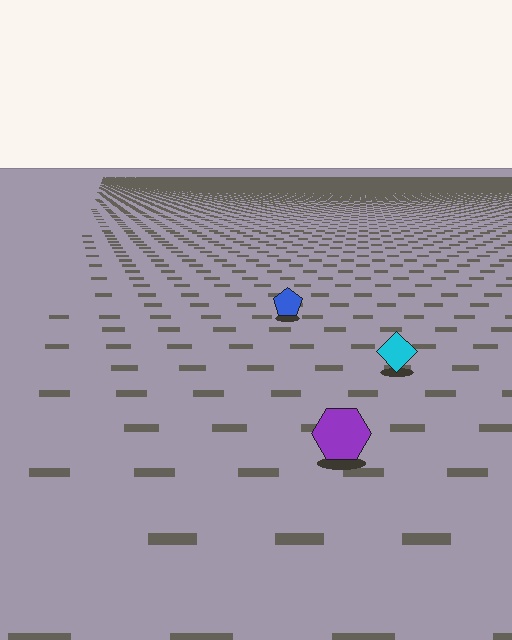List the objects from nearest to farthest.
From nearest to farthest: the purple hexagon, the cyan diamond, the blue pentagon.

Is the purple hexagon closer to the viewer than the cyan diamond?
Yes. The purple hexagon is closer — you can tell from the texture gradient: the ground texture is coarser near it.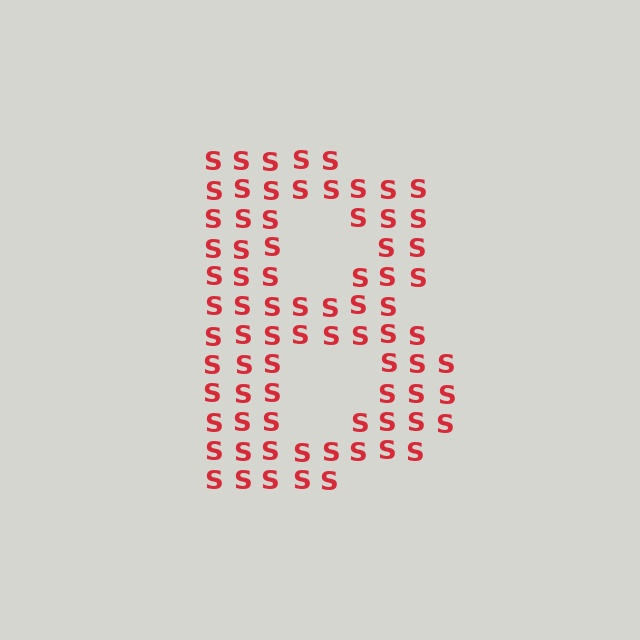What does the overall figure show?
The overall figure shows the letter B.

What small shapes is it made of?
It is made of small letter S's.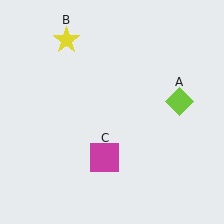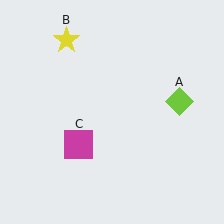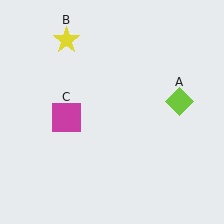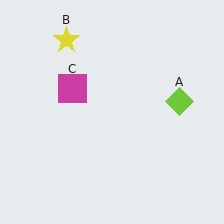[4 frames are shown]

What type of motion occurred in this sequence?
The magenta square (object C) rotated clockwise around the center of the scene.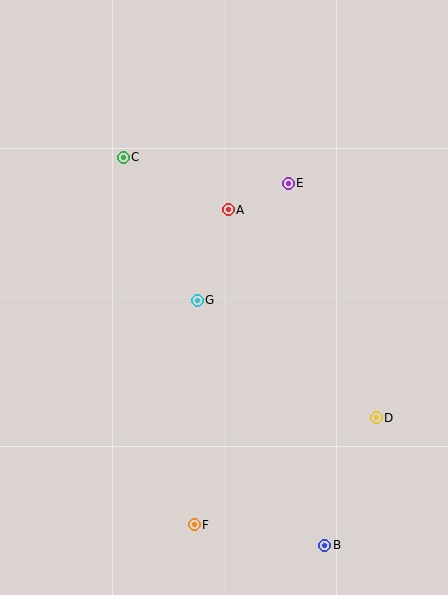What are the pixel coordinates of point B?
Point B is at (325, 545).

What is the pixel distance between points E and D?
The distance between E and D is 251 pixels.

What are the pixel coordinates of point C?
Point C is at (123, 157).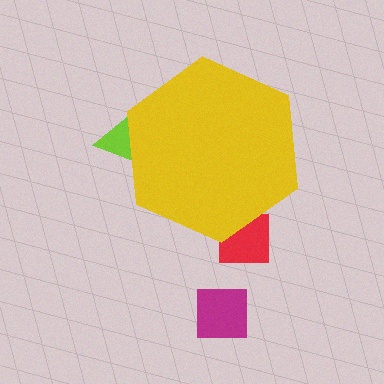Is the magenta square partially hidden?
No, the magenta square is fully visible.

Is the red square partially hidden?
Yes, the red square is partially hidden behind the yellow hexagon.